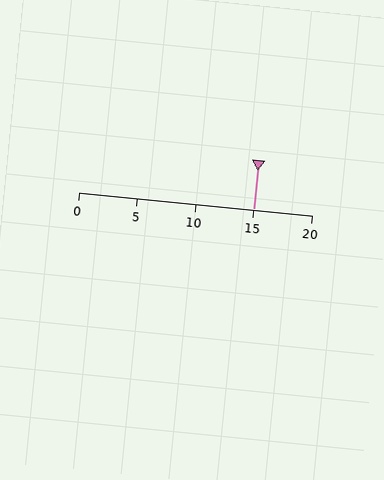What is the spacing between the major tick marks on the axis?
The major ticks are spaced 5 apart.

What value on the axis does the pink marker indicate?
The marker indicates approximately 15.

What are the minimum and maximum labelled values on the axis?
The axis runs from 0 to 20.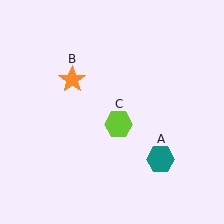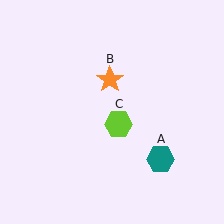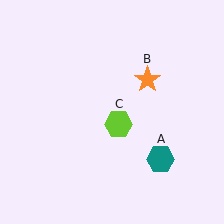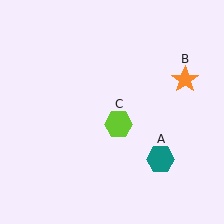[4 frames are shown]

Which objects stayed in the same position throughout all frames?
Teal hexagon (object A) and lime hexagon (object C) remained stationary.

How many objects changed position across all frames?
1 object changed position: orange star (object B).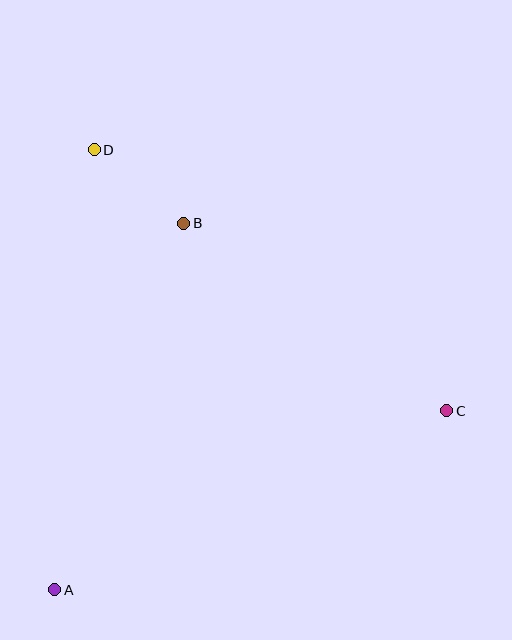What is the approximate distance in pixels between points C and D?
The distance between C and D is approximately 439 pixels.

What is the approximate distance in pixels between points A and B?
The distance between A and B is approximately 388 pixels.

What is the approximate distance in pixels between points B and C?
The distance between B and C is approximately 323 pixels.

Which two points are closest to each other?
Points B and D are closest to each other.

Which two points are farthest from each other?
Points A and D are farthest from each other.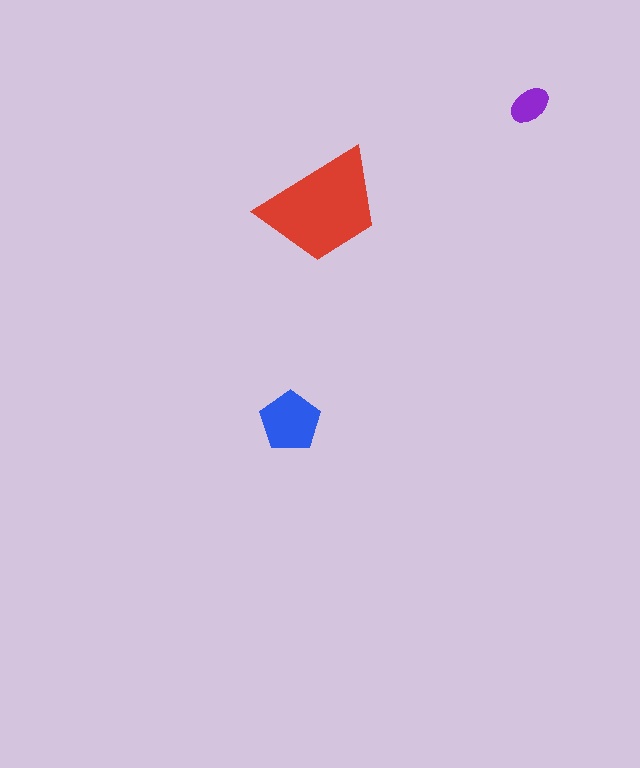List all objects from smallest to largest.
The purple ellipse, the blue pentagon, the red trapezoid.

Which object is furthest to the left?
The blue pentagon is leftmost.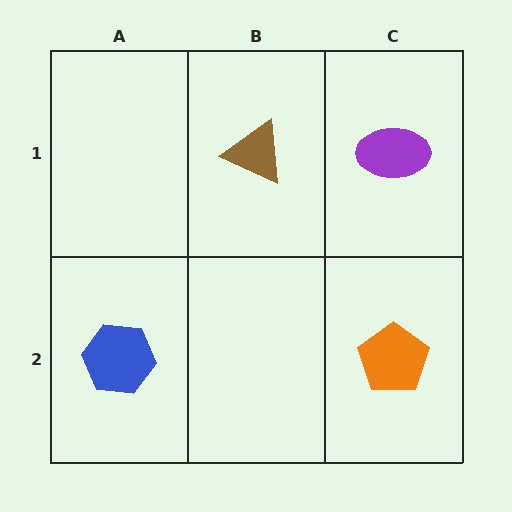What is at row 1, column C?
A purple ellipse.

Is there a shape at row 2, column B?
No, that cell is empty.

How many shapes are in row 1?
2 shapes.